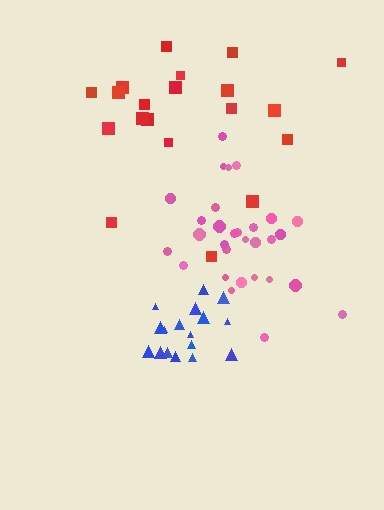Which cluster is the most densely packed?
Blue.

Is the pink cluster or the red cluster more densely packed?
Pink.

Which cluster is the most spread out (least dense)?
Red.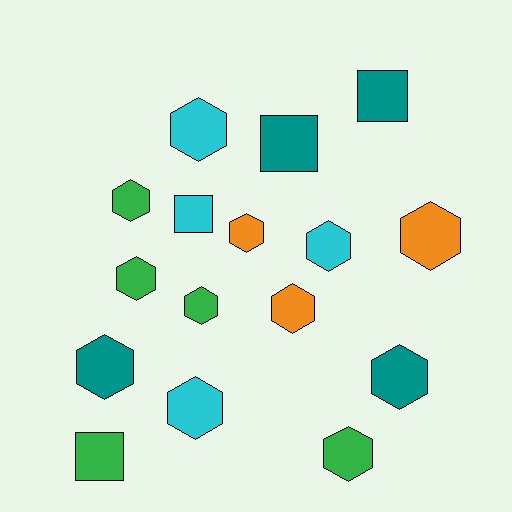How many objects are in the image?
There are 16 objects.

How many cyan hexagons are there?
There are 3 cyan hexagons.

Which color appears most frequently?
Green, with 5 objects.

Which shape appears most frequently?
Hexagon, with 12 objects.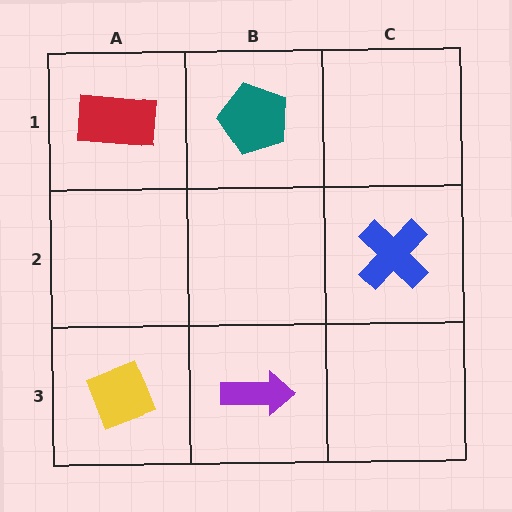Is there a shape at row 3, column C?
No, that cell is empty.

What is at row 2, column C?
A blue cross.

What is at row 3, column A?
A yellow diamond.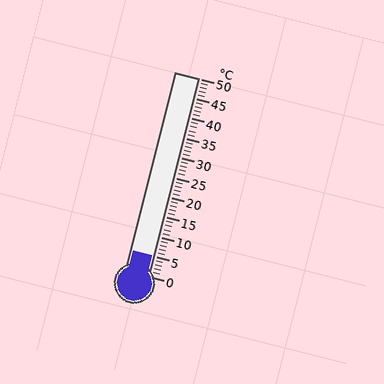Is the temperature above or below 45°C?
The temperature is below 45°C.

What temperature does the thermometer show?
The thermometer shows approximately 5°C.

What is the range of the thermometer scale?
The thermometer scale ranges from 0°C to 50°C.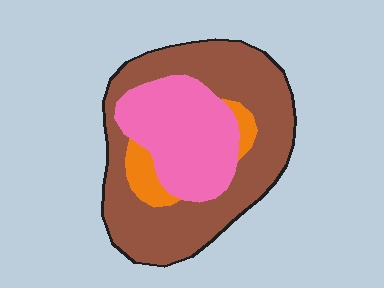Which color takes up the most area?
Brown, at roughly 60%.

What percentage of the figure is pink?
Pink takes up about one third (1/3) of the figure.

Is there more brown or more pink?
Brown.